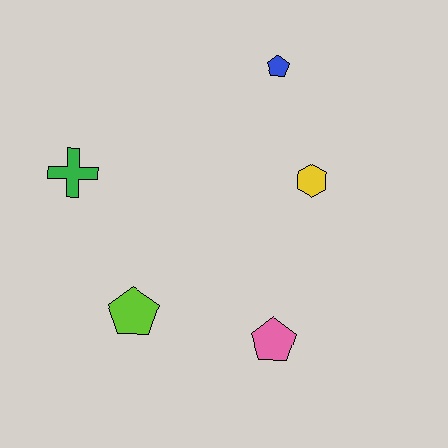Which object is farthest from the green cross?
The pink pentagon is farthest from the green cross.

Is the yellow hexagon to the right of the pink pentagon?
Yes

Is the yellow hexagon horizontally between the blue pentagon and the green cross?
No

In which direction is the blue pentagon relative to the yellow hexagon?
The blue pentagon is above the yellow hexagon.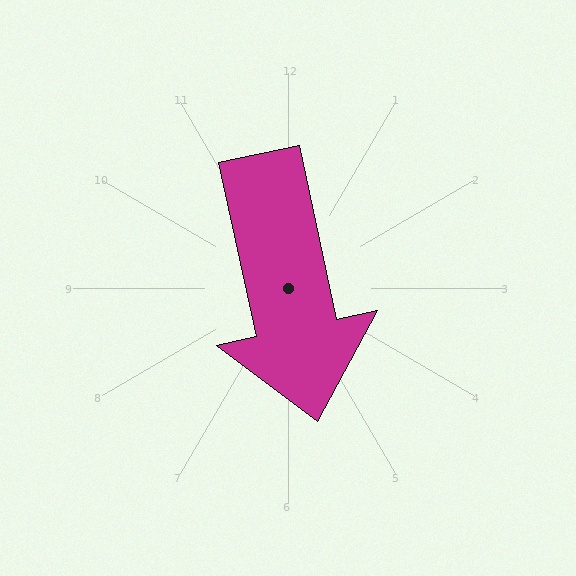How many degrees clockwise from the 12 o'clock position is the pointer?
Approximately 168 degrees.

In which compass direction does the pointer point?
South.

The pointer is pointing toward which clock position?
Roughly 6 o'clock.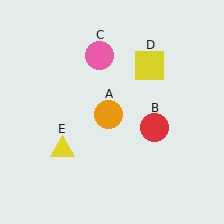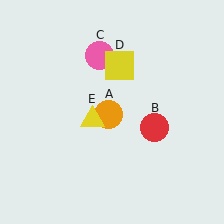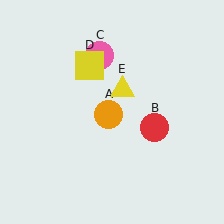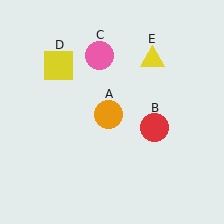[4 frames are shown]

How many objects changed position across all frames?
2 objects changed position: yellow square (object D), yellow triangle (object E).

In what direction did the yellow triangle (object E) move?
The yellow triangle (object E) moved up and to the right.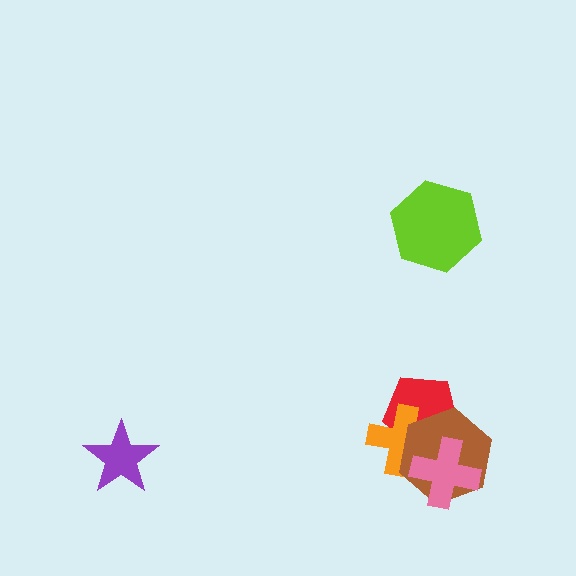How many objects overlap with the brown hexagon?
3 objects overlap with the brown hexagon.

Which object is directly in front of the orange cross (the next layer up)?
The brown hexagon is directly in front of the orange cross.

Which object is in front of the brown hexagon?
The pink cross is in front of the brown hexagon.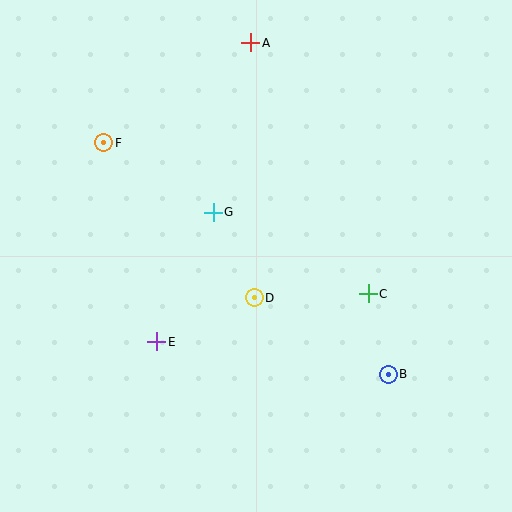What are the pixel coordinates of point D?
Point D is at (254, 298).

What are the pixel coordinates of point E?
Point E is at (157, 342).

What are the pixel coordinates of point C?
Point C is at (368, 294).